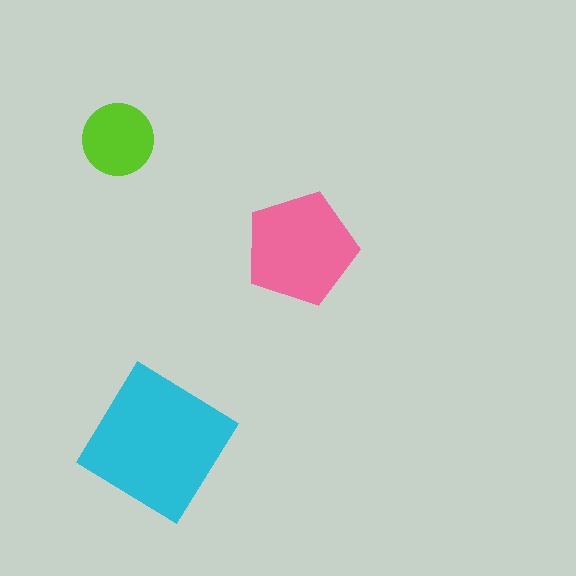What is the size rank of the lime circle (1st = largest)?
3rd.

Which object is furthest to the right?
The pink pentagon is rightmost.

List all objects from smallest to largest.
The lime circle, the pink pentagon, the cyan diamond.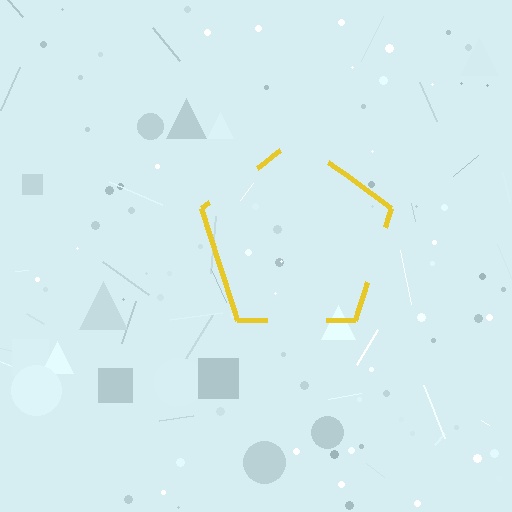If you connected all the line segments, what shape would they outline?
They would outline a pentagon.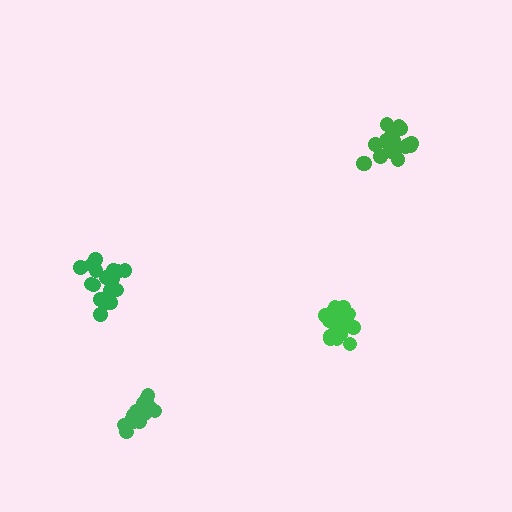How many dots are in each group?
Group 1: 16 dots, Group 2: 20 dots, Group 3: 18 dots, Group 4: 21 dots (75 total).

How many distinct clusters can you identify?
There are 4 distinct clusters.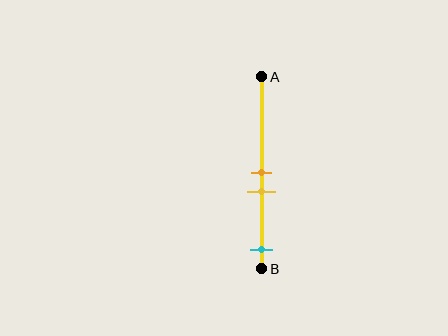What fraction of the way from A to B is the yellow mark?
The yellow mark is approximately 60% (0.6) of the way from A to B.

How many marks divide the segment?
There are 3 marks dividing the segment.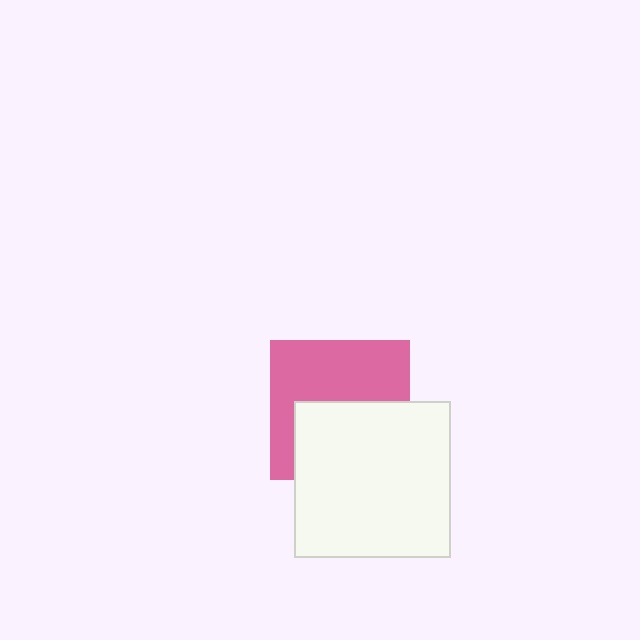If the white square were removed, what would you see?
You would see the complete pink square.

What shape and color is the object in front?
The object in front is a white square.